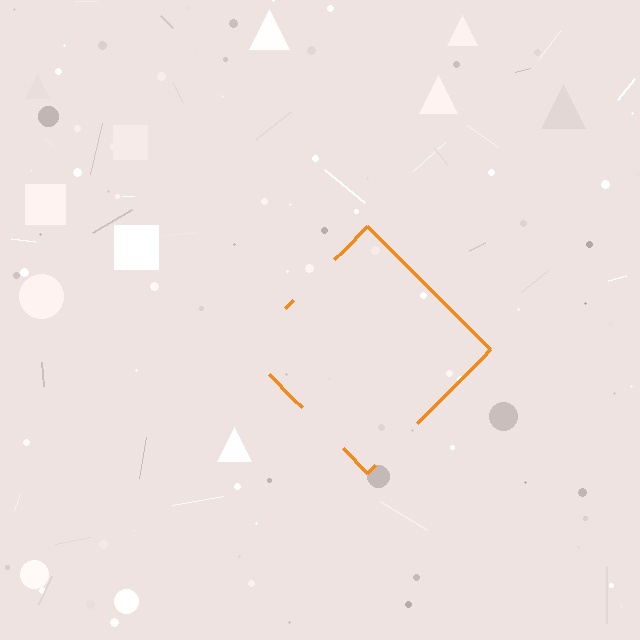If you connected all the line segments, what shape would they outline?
They would outline a diamond.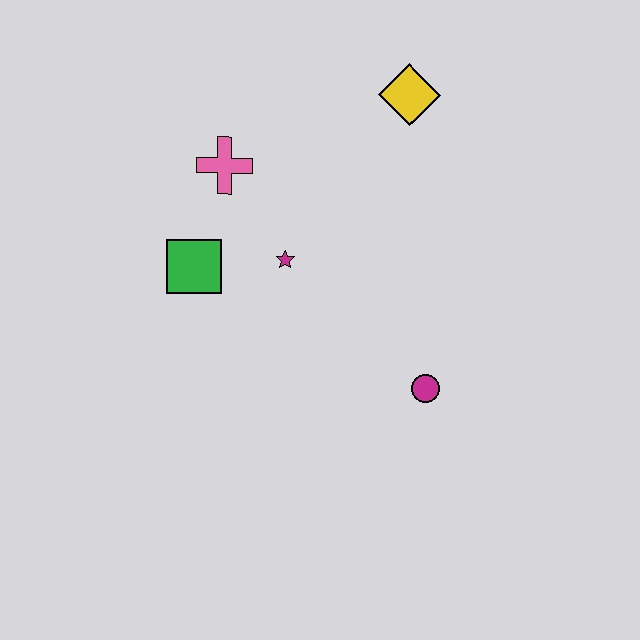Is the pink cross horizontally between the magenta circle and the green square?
Yes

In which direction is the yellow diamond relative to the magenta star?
The yellow diamond is above the magenta star.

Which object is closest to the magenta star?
The green square is closest to the magenta star.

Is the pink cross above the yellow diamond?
No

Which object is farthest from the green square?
The yellow diamond is farthest from the green square.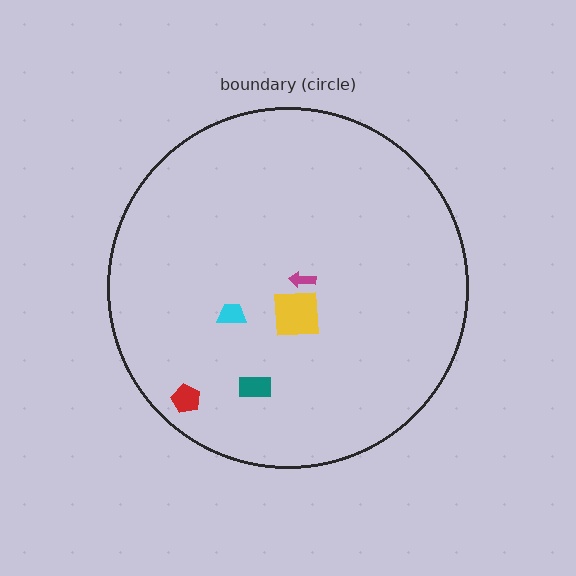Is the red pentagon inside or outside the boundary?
Inside.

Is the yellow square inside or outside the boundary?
Inside.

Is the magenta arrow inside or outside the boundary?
Inside.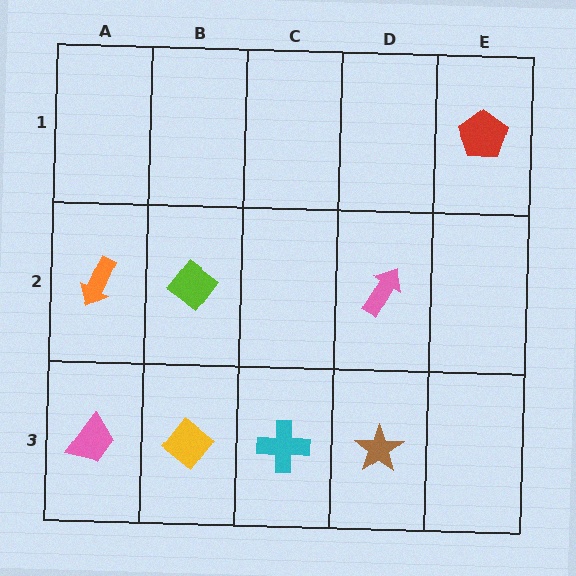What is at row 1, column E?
A red pentagon.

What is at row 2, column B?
A lime diamond.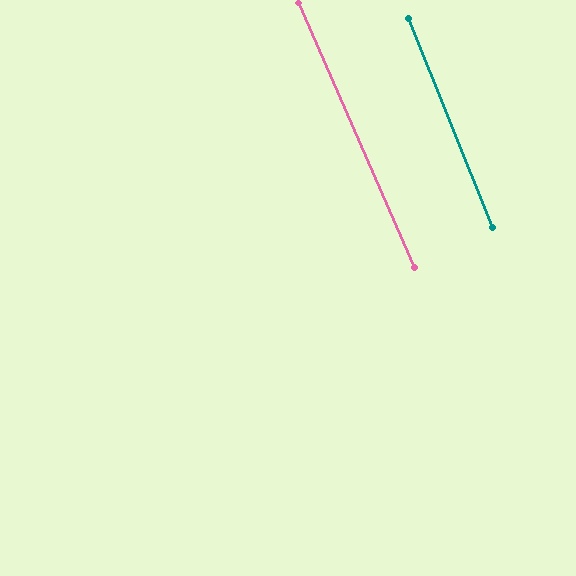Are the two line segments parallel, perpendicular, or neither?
Parallel — their directions differ by only 1.9°.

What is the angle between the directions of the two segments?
Approximately 2 degrees.